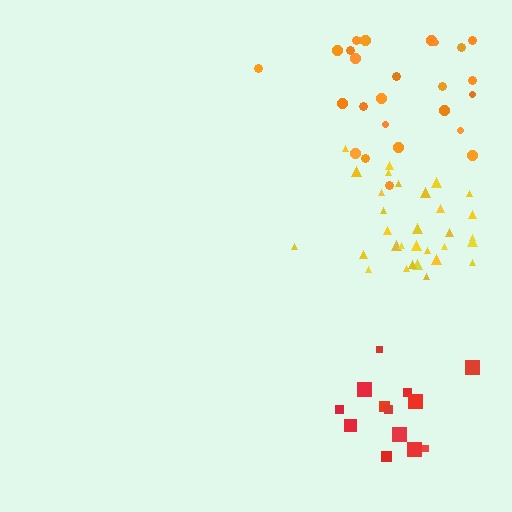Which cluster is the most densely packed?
Yellow.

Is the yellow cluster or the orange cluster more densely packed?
Yellow.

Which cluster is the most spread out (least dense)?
Red.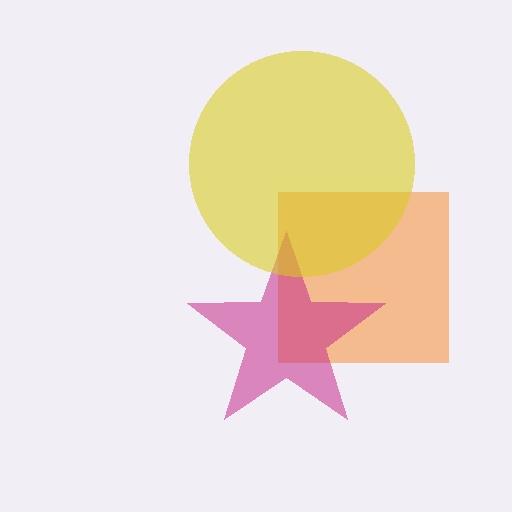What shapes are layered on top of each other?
The layered shapes are: an orange square, a magenta star, a yellow circle.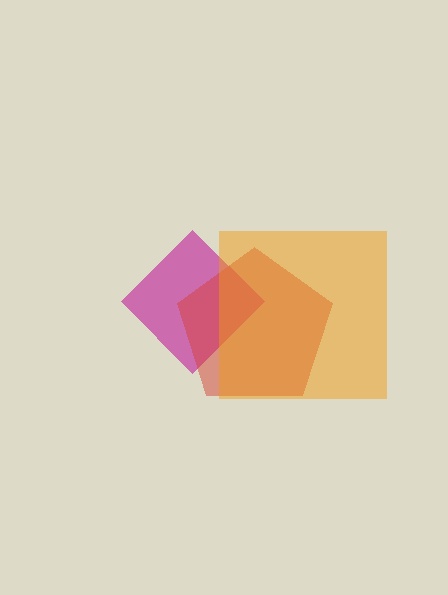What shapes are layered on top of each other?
The layered shapes are: a magenta diamond, a red pentagon, an orange square.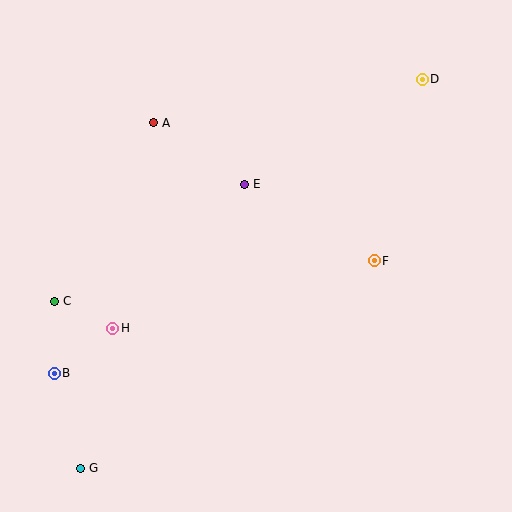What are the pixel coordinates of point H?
Point H is at (113, 328).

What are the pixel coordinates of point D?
Point D is at (422, 79).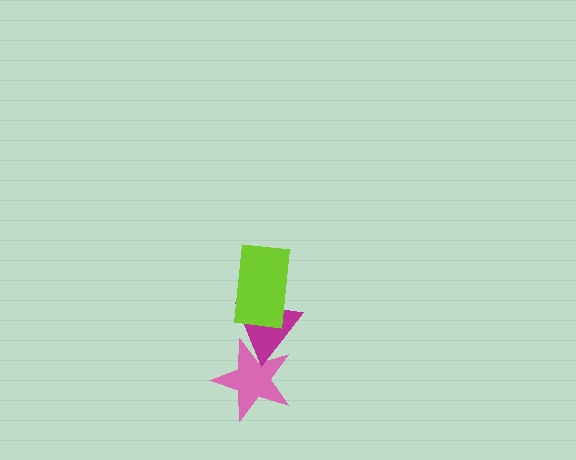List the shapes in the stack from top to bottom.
From top to bottom: the lime rectangle, the magenta triangle, the pink star.